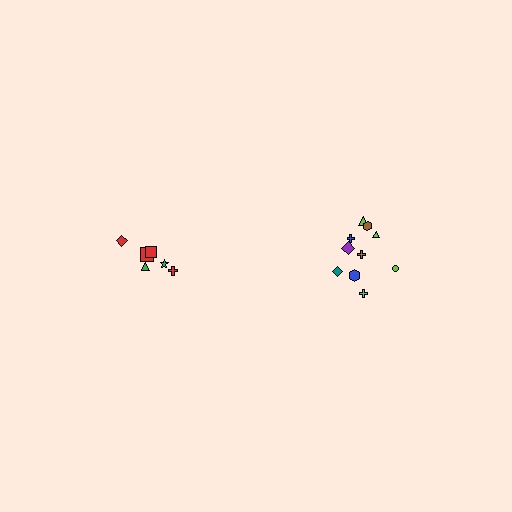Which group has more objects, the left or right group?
The right group.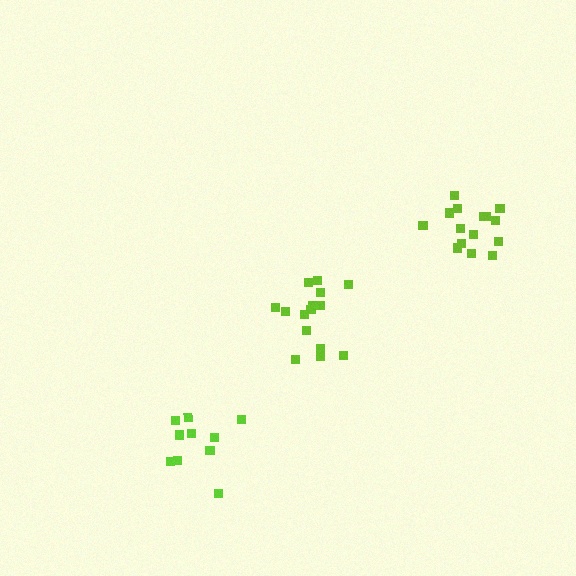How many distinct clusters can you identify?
There are 3 distinct clusters.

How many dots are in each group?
Group 1: 16 dots, Group 2: 10 dots, Group 3: 15 dots (41 total).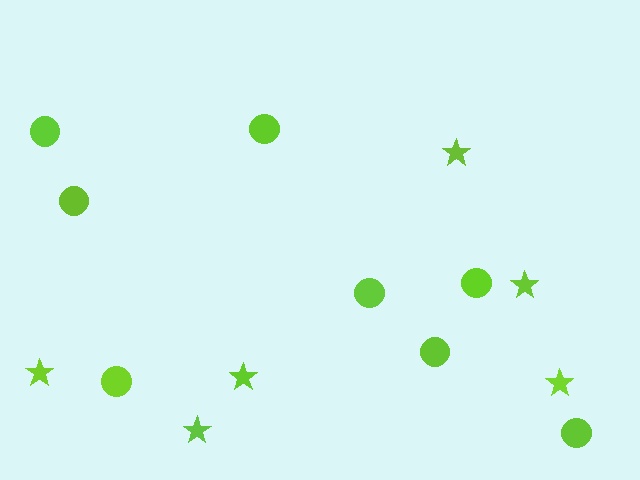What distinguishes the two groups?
There are 2 groups: one group of stars (6) and one group of circles (8).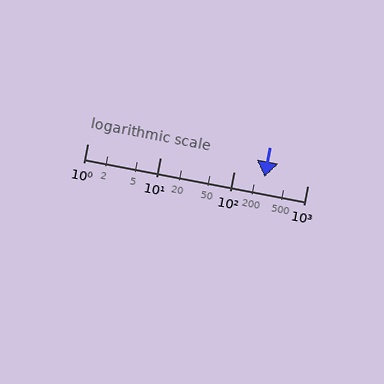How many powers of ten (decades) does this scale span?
The scale spans 3 decades, from 1 to 1000.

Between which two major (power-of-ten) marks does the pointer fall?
The pointer is between 100 and 1000.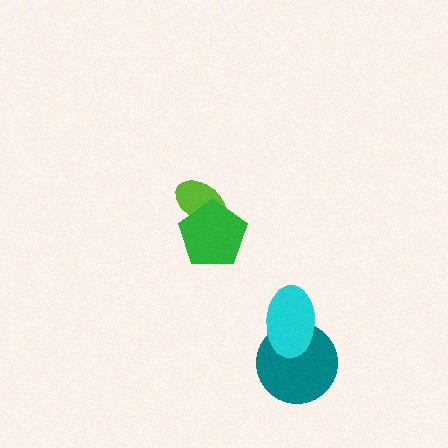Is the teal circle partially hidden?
Yes, it is partially covered by another shape.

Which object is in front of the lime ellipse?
The green pentagon is in front of the lime ellipse.